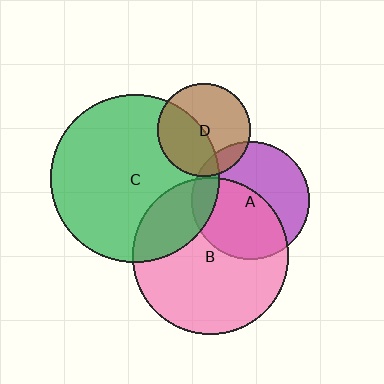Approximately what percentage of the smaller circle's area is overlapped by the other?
Approximately 50%.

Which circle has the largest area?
Circle C (green).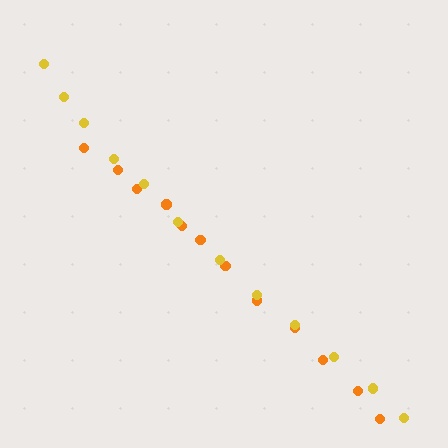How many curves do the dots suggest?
There are 2 distinct paths.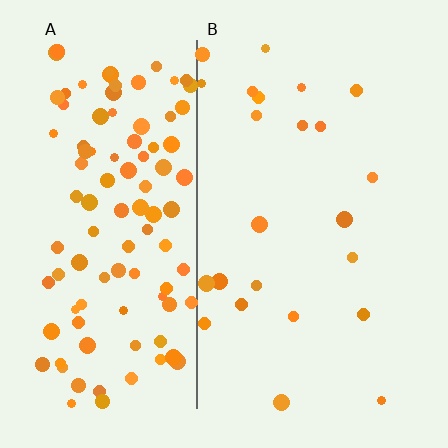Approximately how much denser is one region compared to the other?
Approximately 4.5× — region A over region B.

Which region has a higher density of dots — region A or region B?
A (the left).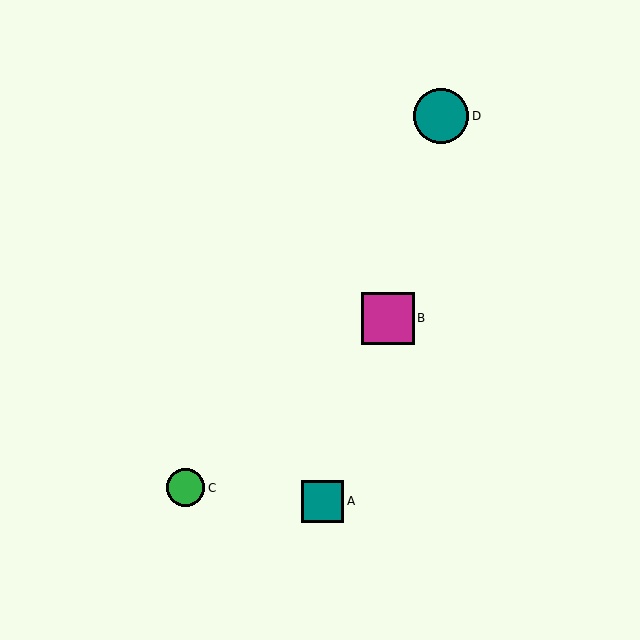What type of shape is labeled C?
Shape C is a green circle.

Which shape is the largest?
The teal circle (labeled D) is the largest.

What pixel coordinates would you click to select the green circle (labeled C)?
Click at (186, 488) to select the green circle C.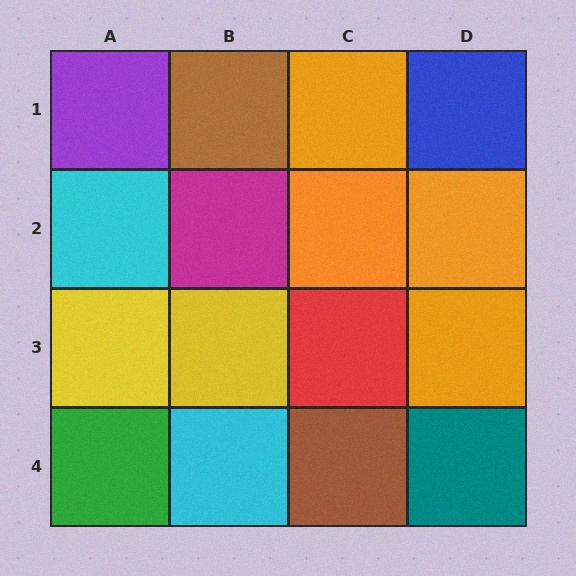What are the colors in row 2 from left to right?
Cyan, magenta, orange, orange.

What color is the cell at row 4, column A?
Green.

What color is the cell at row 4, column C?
Brown.